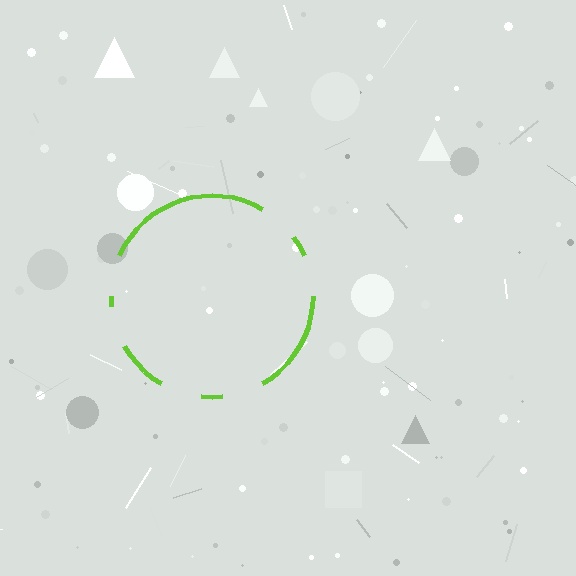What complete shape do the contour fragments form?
The contour fragments form a circle.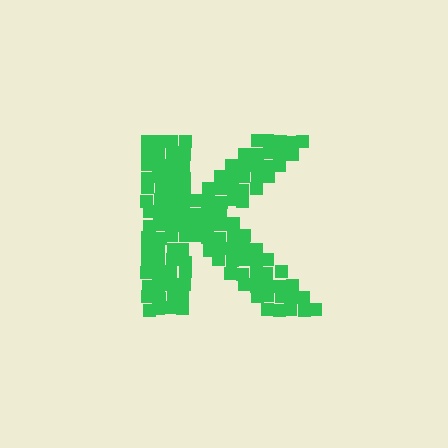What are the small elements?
The small elements are squares.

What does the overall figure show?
The overall figure shows the letter K.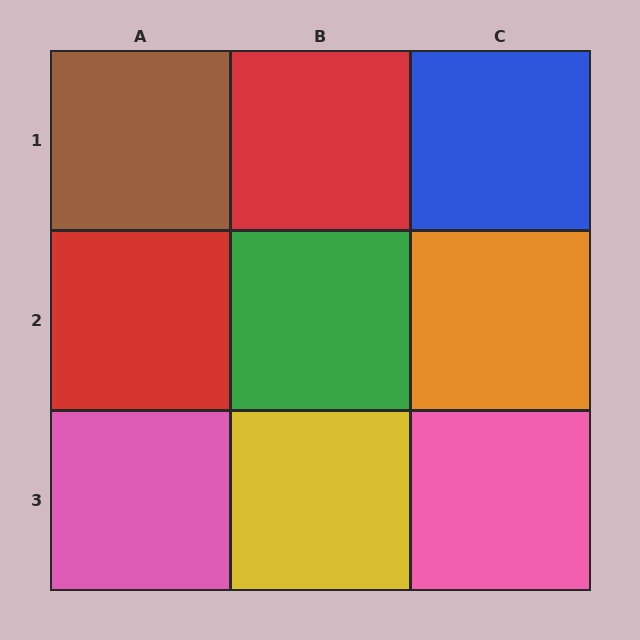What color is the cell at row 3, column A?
Pink.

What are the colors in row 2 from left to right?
Red, green, orange.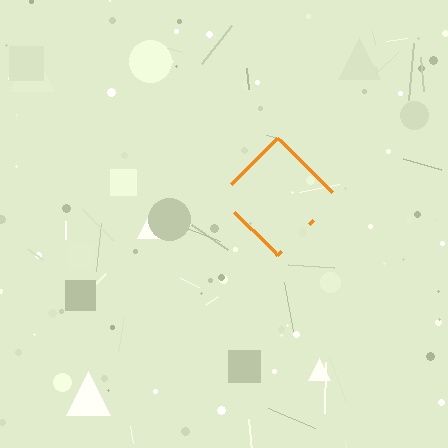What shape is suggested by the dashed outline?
The dashed outline suggests a diamond.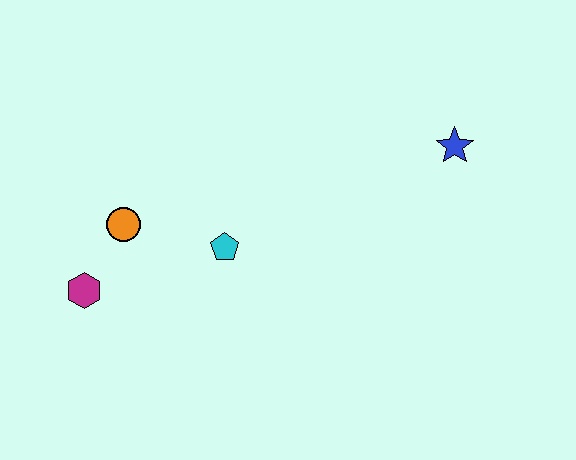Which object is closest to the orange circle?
The magenta hexagon is closest to the orange circle.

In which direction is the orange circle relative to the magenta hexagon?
The orange circle is above the magenta hexagon.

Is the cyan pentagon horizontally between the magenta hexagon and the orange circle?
No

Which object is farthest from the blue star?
The magenta hexagon is farthest from the blue star.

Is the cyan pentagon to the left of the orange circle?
No